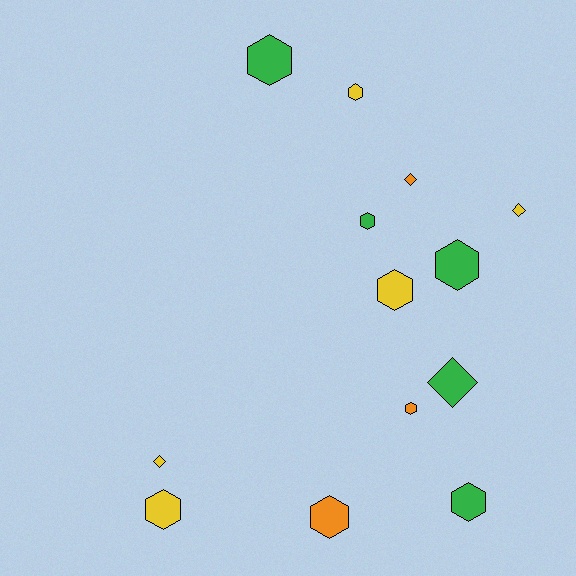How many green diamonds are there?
There is 1 green diamond.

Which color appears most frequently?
Yellow, with 5 objects.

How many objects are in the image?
There are 13 objects.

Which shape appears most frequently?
Hexagon, with 9 objects.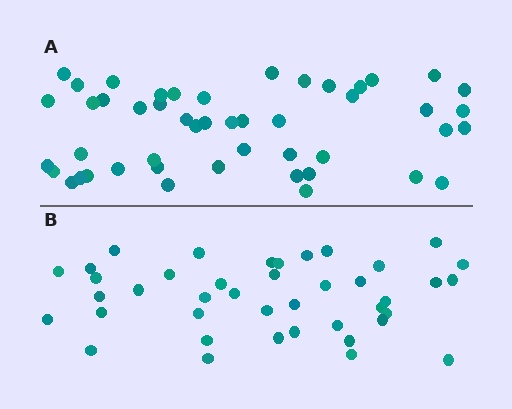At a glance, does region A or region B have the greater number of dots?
Region A (the top region) has more dots.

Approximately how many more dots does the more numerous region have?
Region A has roughly 8 or so more dots than region B.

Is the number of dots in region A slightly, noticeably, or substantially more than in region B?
Region A has only slightly more — the two regions are fairly close. The ratio is roughly 1.2 to 1.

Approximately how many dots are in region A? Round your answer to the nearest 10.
About 50 dots. (The exact count is 48, which rounds to 50.)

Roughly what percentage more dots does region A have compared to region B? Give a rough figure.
About 15% more.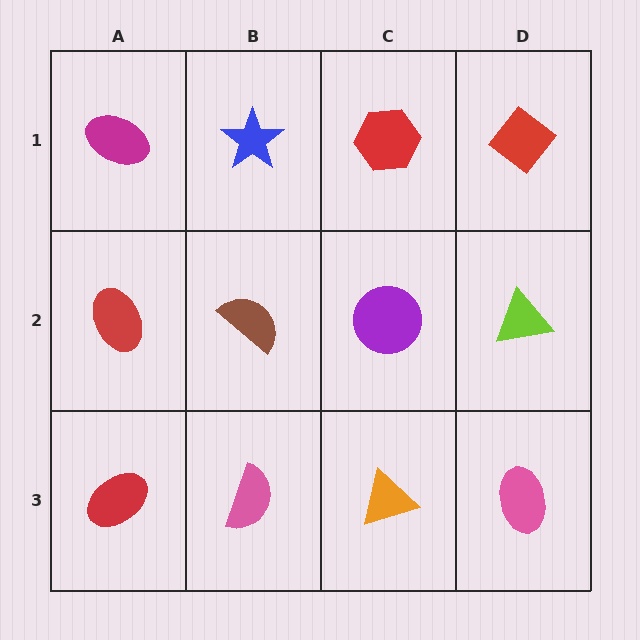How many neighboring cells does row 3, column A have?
2.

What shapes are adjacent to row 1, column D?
A lime triangle (row 2, column D), a red hexagon (row 1, column C).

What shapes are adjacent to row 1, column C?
A purple circle (row 2, column C), a blue star (row 1, column B), a red diamond (row 1, column D).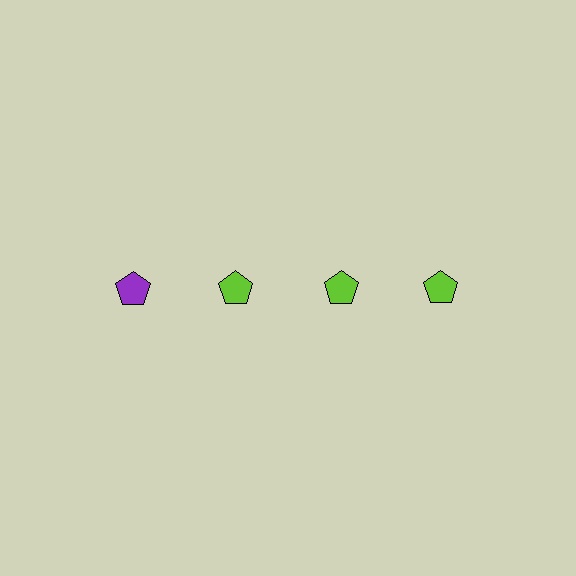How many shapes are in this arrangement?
There are 4 shapes arranged in a grid pattern.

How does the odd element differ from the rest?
It has a different color: purple instead of lime.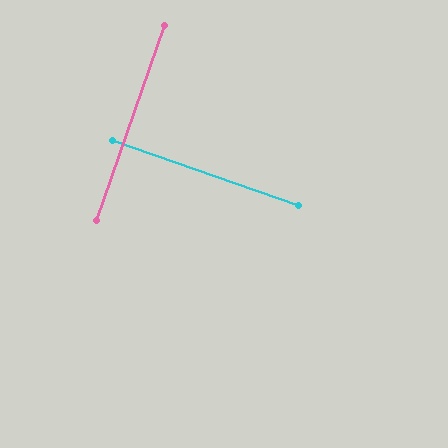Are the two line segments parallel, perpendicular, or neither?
Perpendicular — they meet at approximately 90°.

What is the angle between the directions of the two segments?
Approximately 90 degrees.